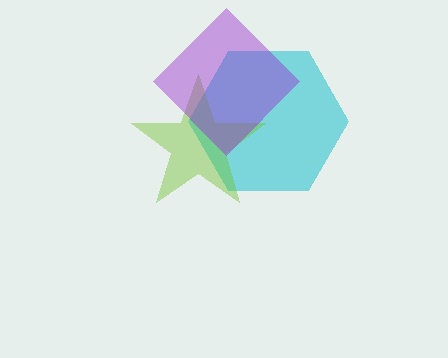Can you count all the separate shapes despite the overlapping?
Yes, there are 3 separate shapes.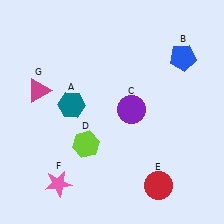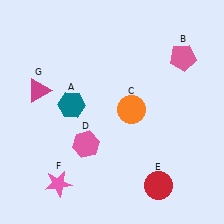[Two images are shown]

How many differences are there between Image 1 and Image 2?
There are 3 differences between the two images.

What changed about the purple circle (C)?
In Image 1, C is purple. In Image 2, it changed to orange.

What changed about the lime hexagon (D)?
In Image 1, D is lime. In Image 2, it changed to pink.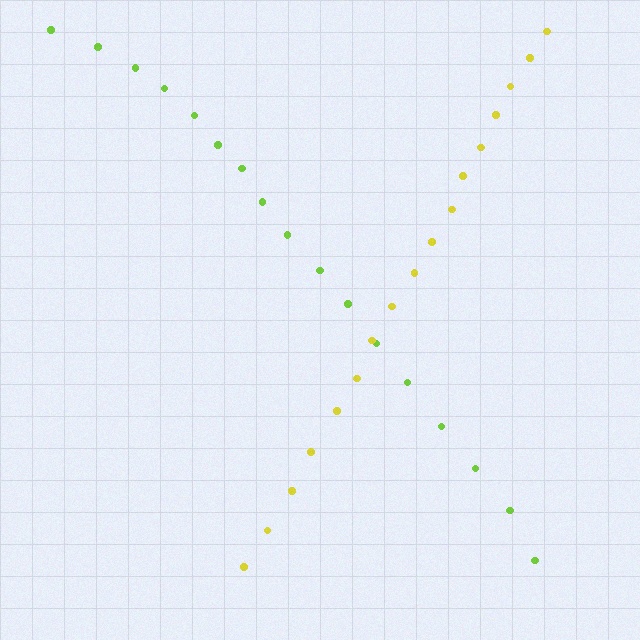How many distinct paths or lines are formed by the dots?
There are 2 distinct paths.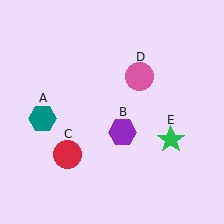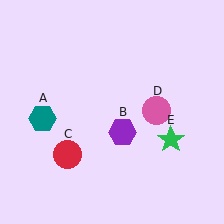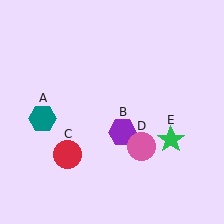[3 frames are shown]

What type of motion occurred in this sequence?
The pink circle (object D) rotated clockwise around the center of the scene.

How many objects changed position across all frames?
1 object changed position: pink circle (object D).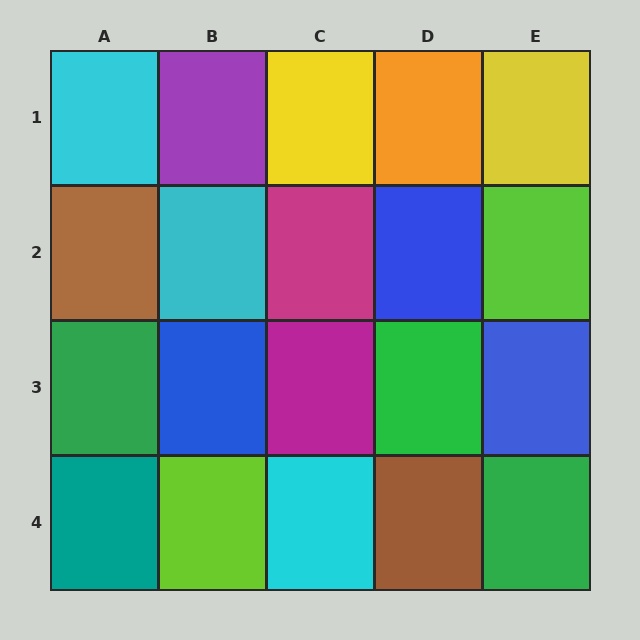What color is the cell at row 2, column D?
Blue.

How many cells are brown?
2 cells are brown.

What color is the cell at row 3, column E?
Blue.